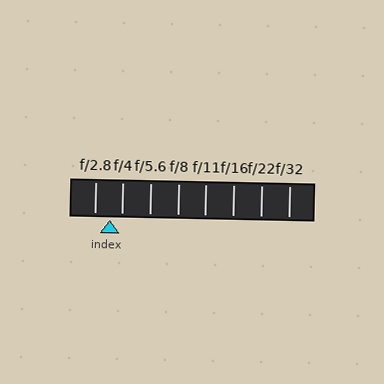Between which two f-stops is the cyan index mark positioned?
The index mark is between f/2.8 and f/4.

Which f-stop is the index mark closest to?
The index mark is closest to f/4.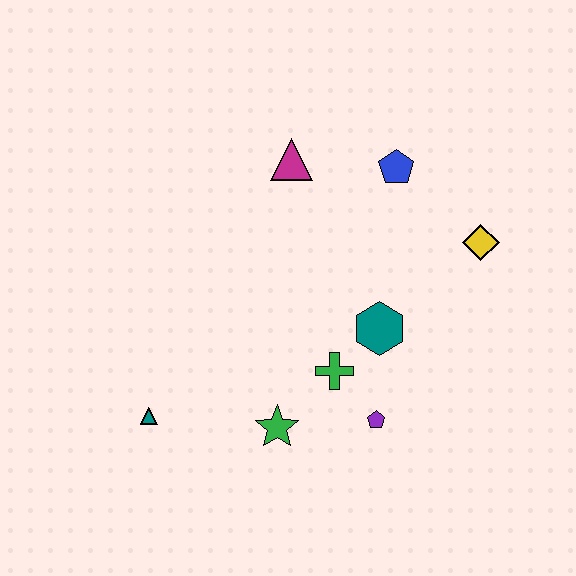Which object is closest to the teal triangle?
The green star is closest to the teal triangle.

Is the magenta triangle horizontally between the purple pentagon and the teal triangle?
Yes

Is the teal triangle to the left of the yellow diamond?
Yes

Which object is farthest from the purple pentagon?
The magenta triangle is farthest from the purple pentagon.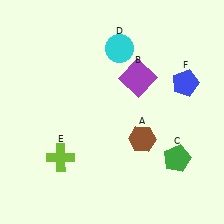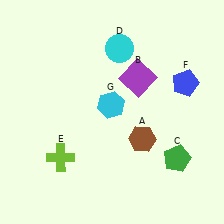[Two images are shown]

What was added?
A cyan hexagon (G) was added in Image 2.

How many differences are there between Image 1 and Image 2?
There is 1 difference between the two images.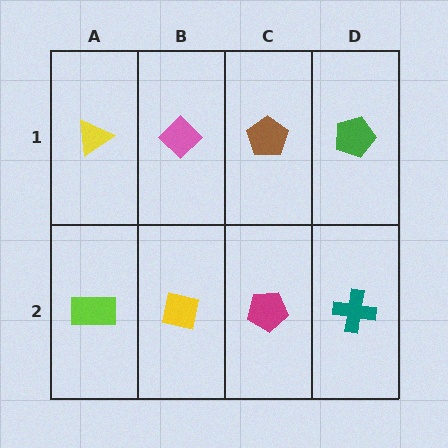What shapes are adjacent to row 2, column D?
A green pentagon (row 1, column D), a magenta pentagon (row 2, column C).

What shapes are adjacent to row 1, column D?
A teal cross (row 2, column D), a brown pentagon (row 1, column C).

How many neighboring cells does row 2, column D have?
2.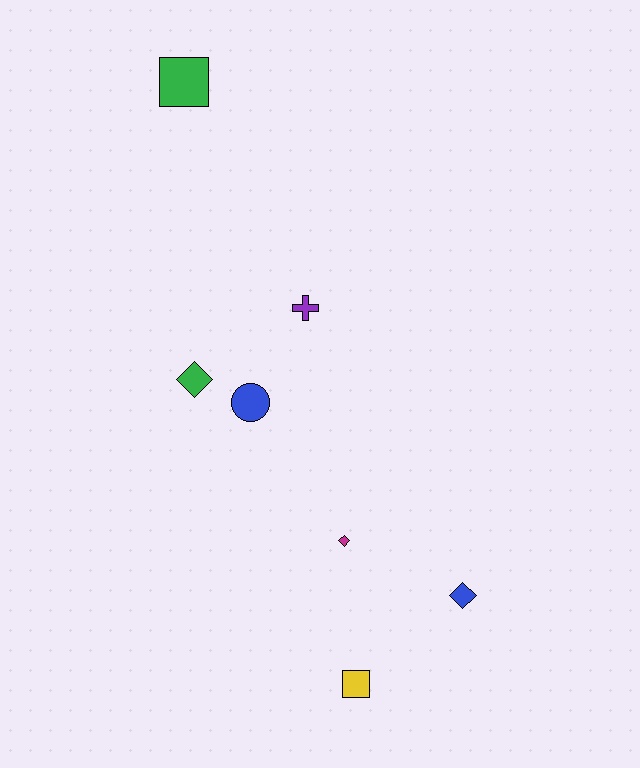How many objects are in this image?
There are 7 objects.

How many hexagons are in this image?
There are no hexagons.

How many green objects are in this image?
There are 2 green objects.